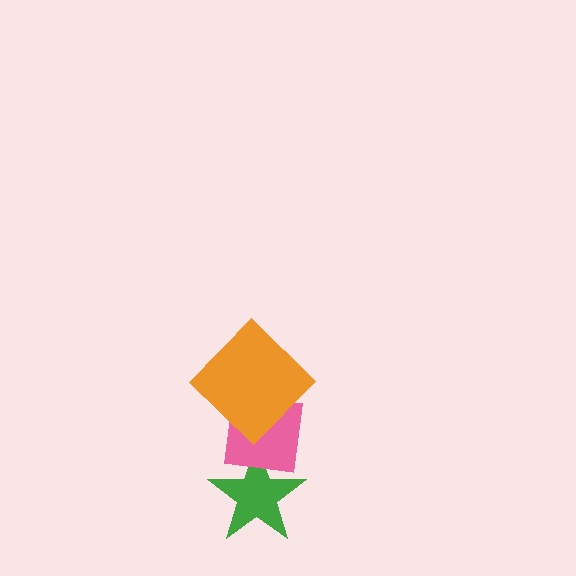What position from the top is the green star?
The green star is 3rd from the top.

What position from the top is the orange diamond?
The orange diamond is 1st from the top.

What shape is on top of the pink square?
The orange diamond is on top of the pink square.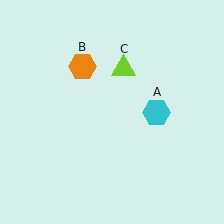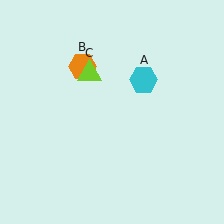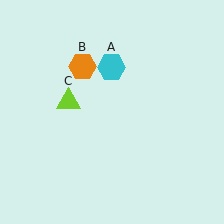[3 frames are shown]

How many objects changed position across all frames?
2 objects changed position: cyan hexagon (object A), lime triangle (object C).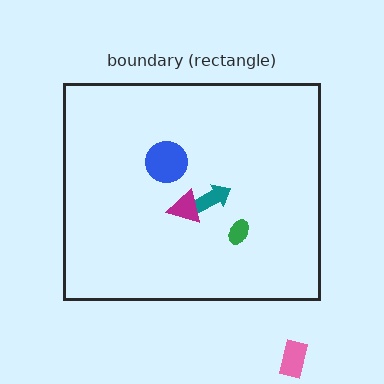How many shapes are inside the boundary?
4 inside, 1 outside.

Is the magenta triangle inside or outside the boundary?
Inside.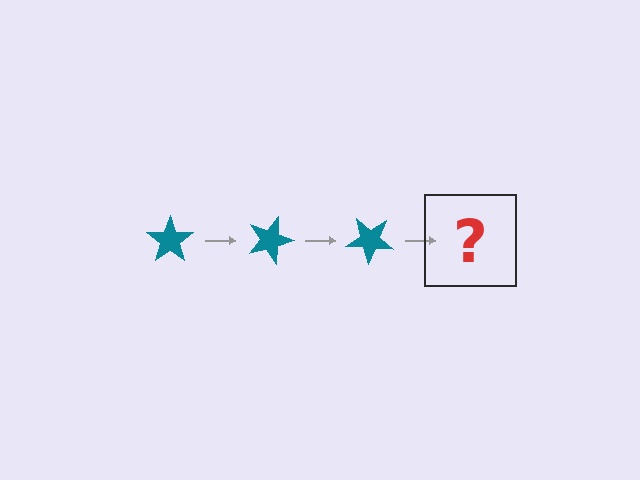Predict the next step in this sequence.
The next step is a teal star rotated 60 degrees.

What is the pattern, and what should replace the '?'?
The pattern is that the star rotates 20 degrees each step. The '?' should be a teal star rotated 60 degrees.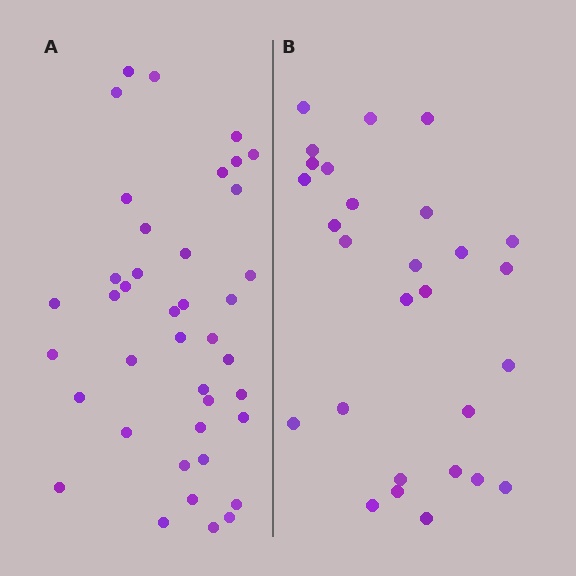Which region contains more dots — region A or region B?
Region A (the left region) has more dots.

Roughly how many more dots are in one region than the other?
Region A has roughly 12 or so more dots than region B.